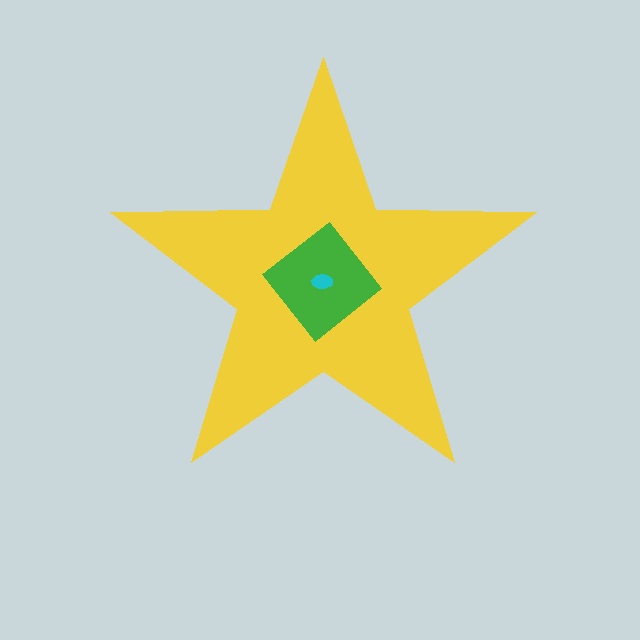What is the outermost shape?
The yellow star.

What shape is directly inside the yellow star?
The green diamond.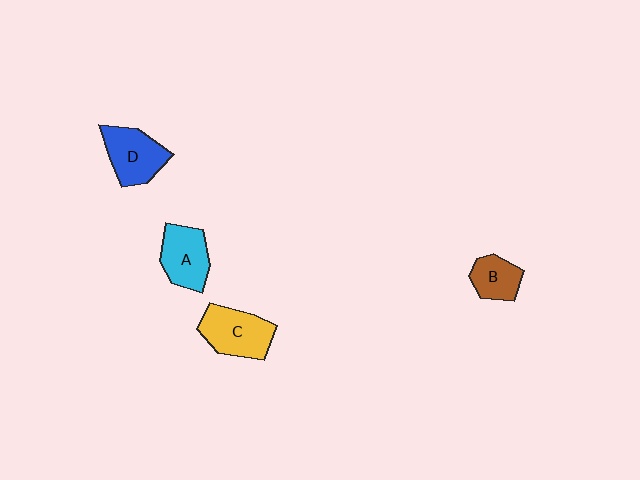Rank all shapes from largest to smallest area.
From largest to smallest: C (yellow), D (blue), A (cyan), B (brown).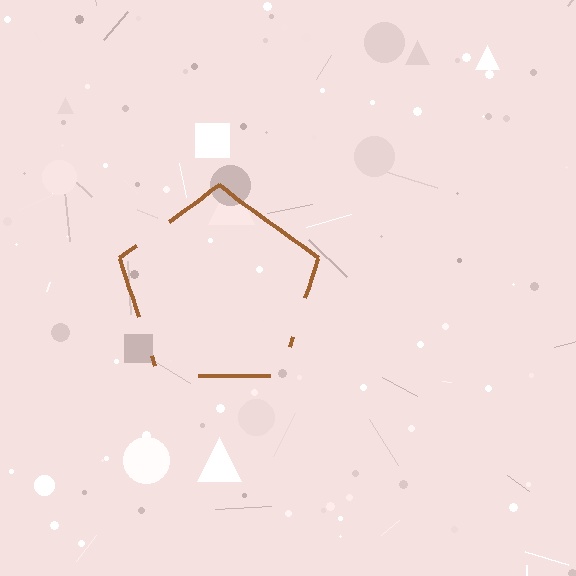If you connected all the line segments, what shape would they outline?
They would outline a pentagon.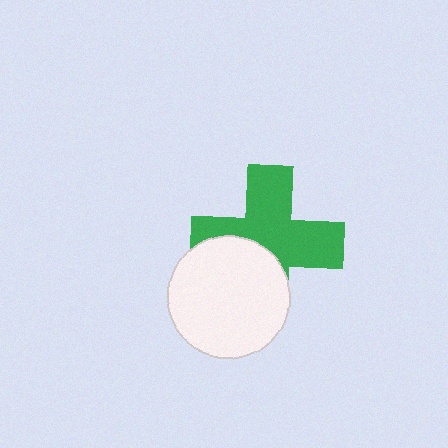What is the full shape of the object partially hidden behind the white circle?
The partially hidden object is a green cross.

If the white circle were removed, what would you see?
You would see the complete green cross.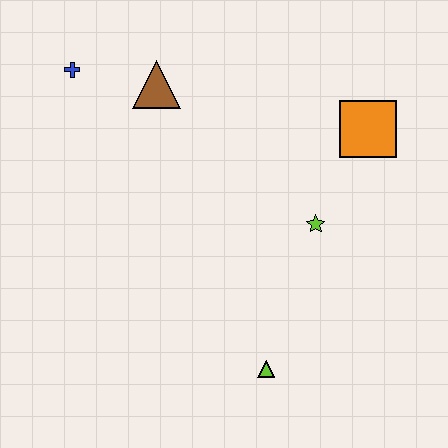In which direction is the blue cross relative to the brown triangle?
The blue cross is to the left of the brown triangle.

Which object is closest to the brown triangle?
The blue cross is closest to the brown triangle.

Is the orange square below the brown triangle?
Yes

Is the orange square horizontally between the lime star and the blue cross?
No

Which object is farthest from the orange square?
The blue cross is farthest from the orange square.